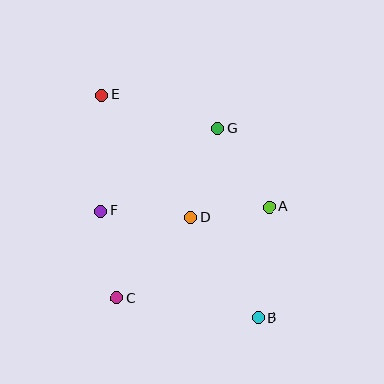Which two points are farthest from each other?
Points B and E are farthest from each other.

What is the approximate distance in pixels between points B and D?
The distance between B and D is approximately 121 pixels.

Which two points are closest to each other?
Points A and D are closest to each other.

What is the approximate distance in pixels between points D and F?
The distance between D and F is approximately 90 pixels.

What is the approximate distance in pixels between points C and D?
The distance between C and D is approximately 110 pixels.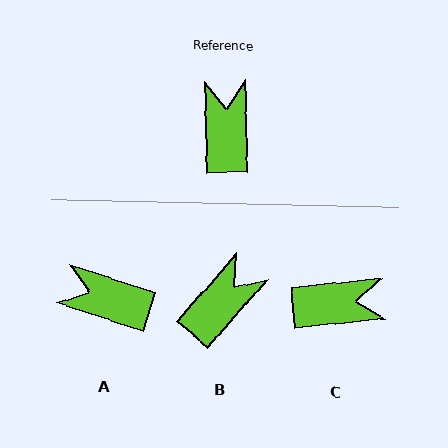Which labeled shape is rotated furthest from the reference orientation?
C, about 86 degrees away.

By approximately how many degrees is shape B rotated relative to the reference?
Approximately 42 degrees clockwise.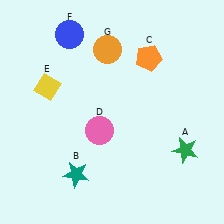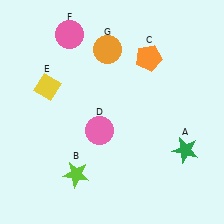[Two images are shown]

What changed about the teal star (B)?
In Image 1, B is teal. In Image 2, it changed to lime.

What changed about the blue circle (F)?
In Image 1, F is blue. In Image 2, it changed to pink.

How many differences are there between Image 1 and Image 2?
There are 2 differences between the two images.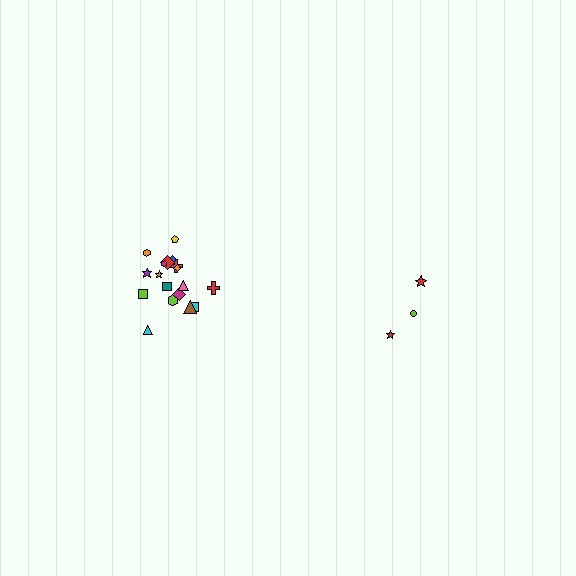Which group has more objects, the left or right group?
The left group.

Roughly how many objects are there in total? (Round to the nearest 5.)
Roughly 20 objects in total.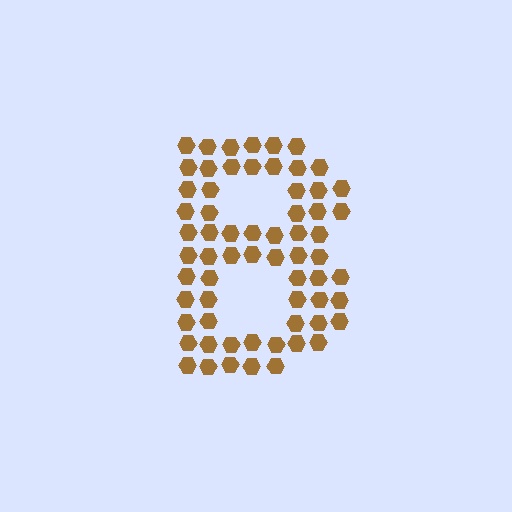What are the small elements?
The small elements are hexagons.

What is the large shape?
The large shape is the letter B.